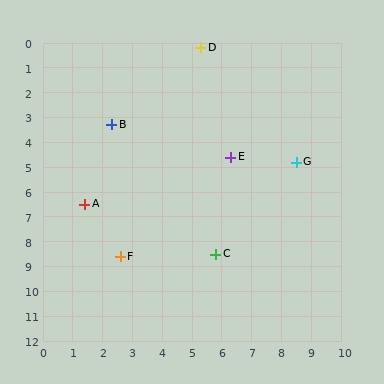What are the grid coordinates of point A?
Point A is at approximately (1.4, 6.5).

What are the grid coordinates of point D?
Point D is at approximately (5.3, 0.2).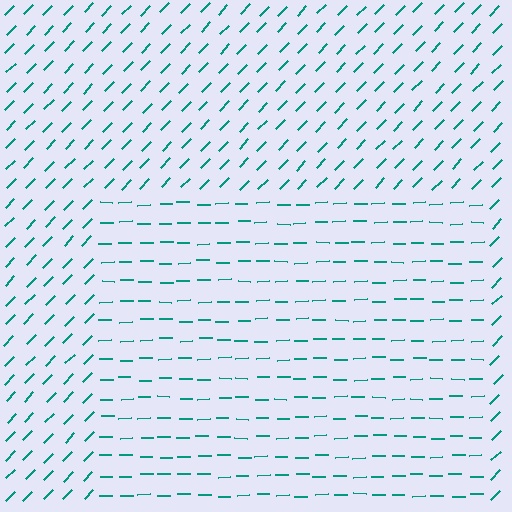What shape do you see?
I see a rectangle.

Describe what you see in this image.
The image is filled with small teal line segments. A rectangle region in the image has lines oriented differently from the surrounding lines, creating a visible texture boundary.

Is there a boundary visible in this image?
Yes, there is a texture boundary formed by a change in line orientation.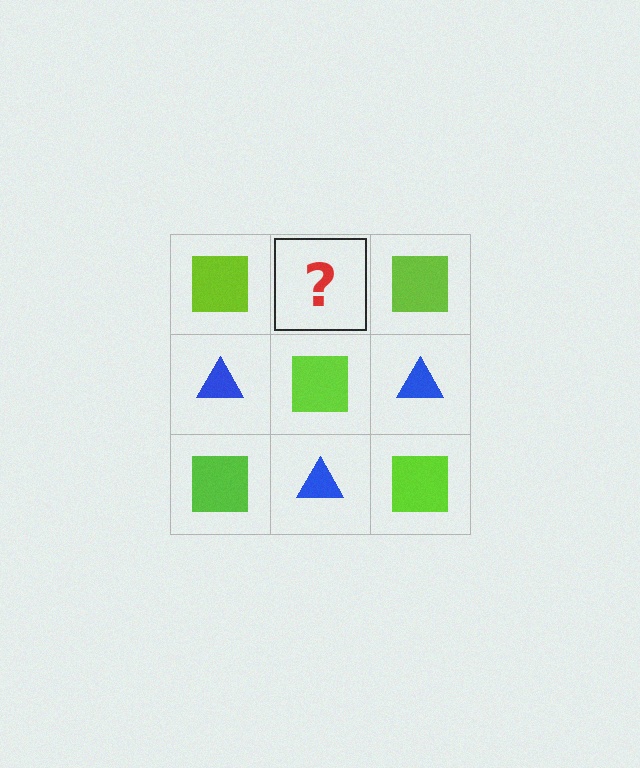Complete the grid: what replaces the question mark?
The question mark should be replaced with a blue triangle.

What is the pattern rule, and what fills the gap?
The rule is that it alternates lime square and blue triangle in a checkerboard pattern. The gap should be filled with a blue triangle.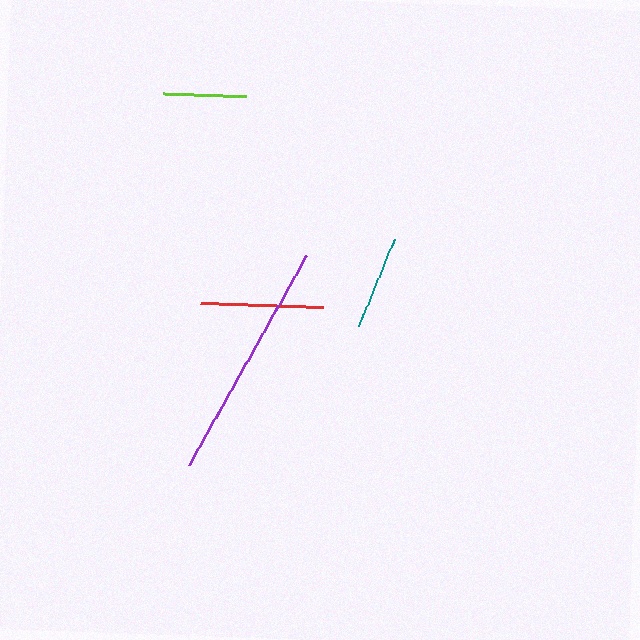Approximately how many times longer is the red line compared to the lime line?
The red line is approximately 1.5 times the length of the lime line.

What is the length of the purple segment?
The purple segment is approximately 240 pixels long.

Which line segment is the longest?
The purple line is the longest at approximately 240 pixels.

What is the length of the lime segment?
The lime segment is approximately 82 pixels long.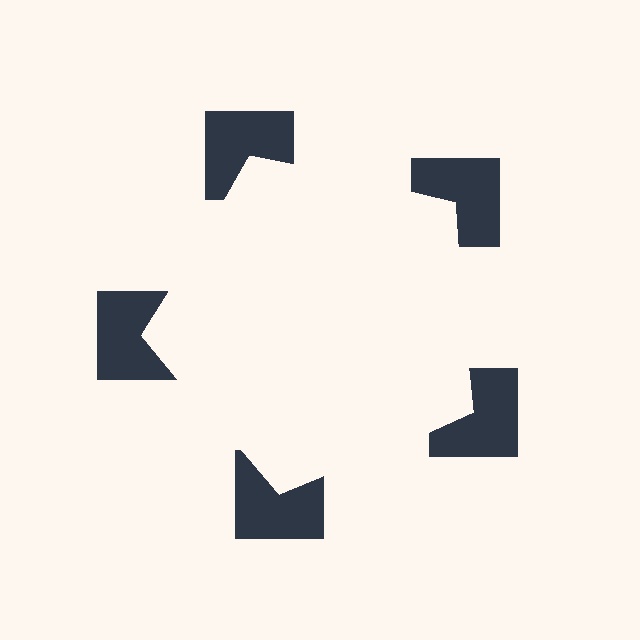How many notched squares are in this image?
There are 5 — one at each vertex of the illusory pentagon.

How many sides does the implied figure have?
5 sides.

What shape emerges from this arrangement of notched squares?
An illusory pentagon — its edges are inferred from the aligned wedge cuts in the notched squares, not physically drawn.